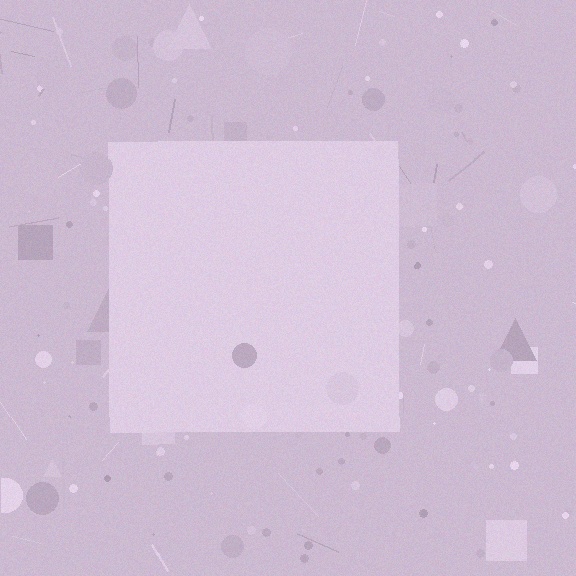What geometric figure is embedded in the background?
A square is embedded in the background.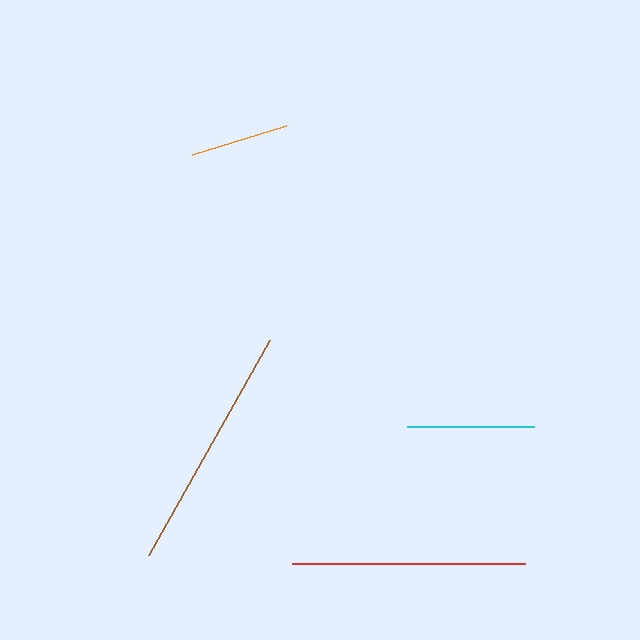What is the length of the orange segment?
The orange segment is approximately 99 pixels long.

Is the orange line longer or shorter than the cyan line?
The cyan line is longer than the orange line.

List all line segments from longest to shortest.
From longest to shortest: brown, red, cyan, orange.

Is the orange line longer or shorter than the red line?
The red line is longer than the orange line.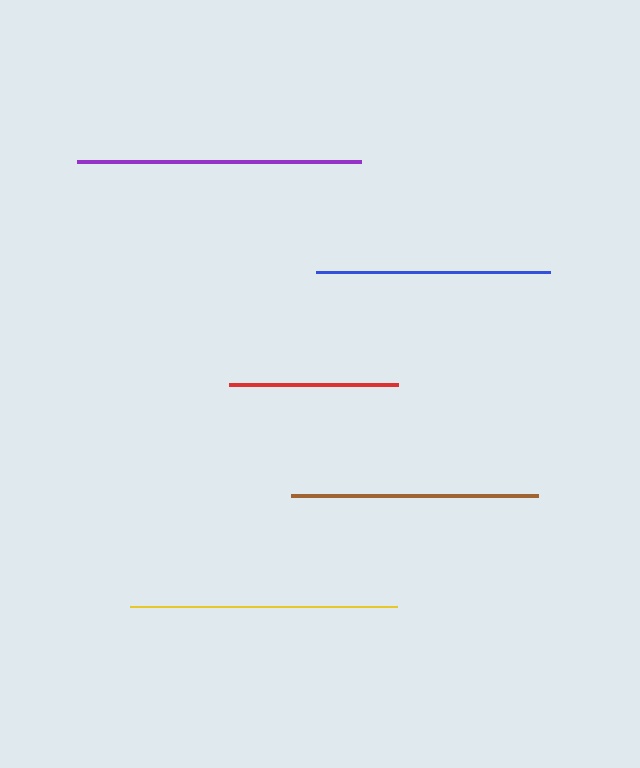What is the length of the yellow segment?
The yellow segment is approximately 267 pixels long.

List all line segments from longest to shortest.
From longest to shortest: purple, yellow, brown, blue, red.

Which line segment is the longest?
The purple line is the longest at approximately 283 pixels.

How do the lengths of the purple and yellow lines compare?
The purple and yellow lines are approximately the same length.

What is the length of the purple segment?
The purple segment is approximately 283 pixels long.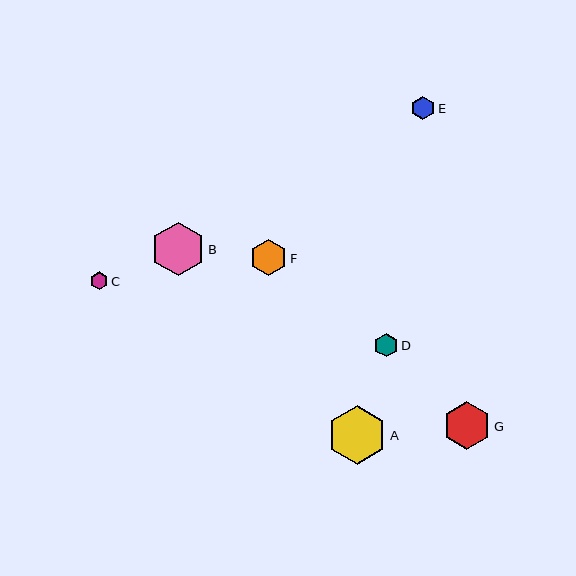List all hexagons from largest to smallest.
From largest to smallest: A, B, G, F, E, D, C.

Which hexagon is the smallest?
Hexagon C is the smallest with a size of approximately 18 pixels.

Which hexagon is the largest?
Hexagon A is the largest with a size of approximately 59 pixels.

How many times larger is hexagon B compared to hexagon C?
Hexagon B is approximately 2.9 times the size of hexagon C.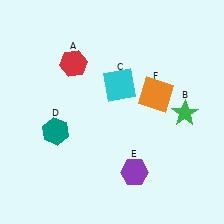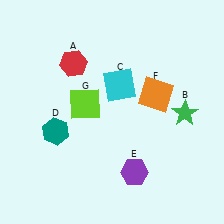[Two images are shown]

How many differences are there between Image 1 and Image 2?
There is 1 difference between the two images.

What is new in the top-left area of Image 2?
A lime square (G) was added in the top-left area of Image 2.